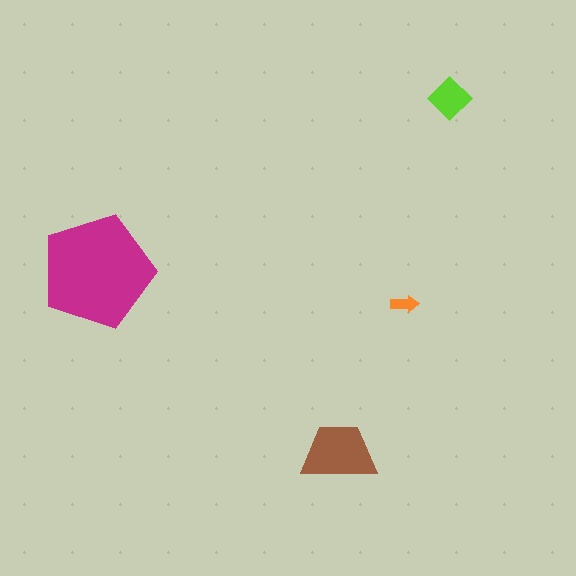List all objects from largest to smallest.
The magenta pentagon, the brown trapezoid, the lime diamond, the orange arrow.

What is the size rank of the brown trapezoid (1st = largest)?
2nd.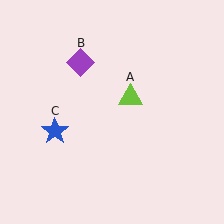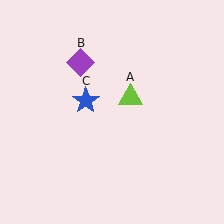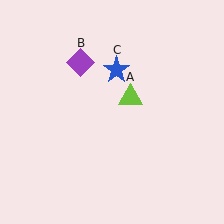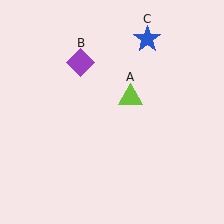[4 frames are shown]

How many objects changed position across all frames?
1 object changed position: blue star (object C).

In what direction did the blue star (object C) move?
The blue star (object C) moved up and to the right.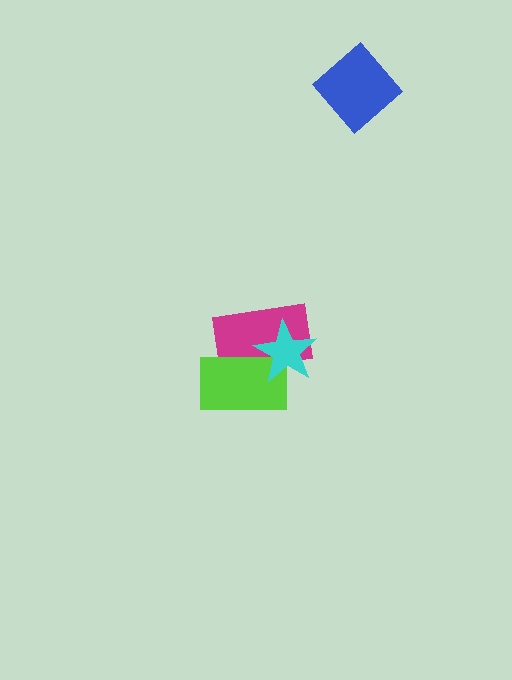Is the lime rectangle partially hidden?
Yes, it is partially covered by another shape.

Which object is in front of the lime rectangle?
The cyan star is in front of the lime rectangle.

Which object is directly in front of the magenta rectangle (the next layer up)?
The lime rectangle is directly in front of the magenta rectangle.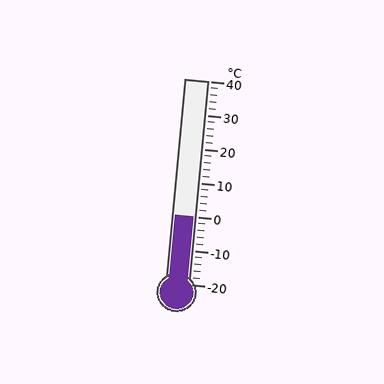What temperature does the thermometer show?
The thermometer shows approximately 0°C.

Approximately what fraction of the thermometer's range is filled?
The thermometer is filled to approximately 35% of its range.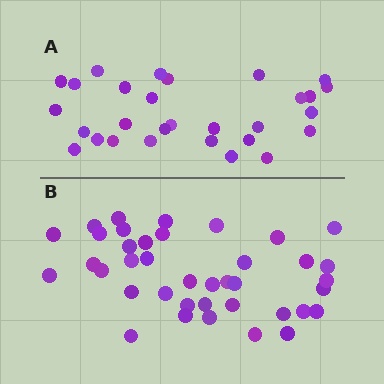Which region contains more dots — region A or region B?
Region B (the bottom region) has more dots.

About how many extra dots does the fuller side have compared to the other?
Region B has roughly 10 or so more dots than region A.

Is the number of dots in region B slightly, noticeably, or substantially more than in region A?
Region B has noticeably more, but not dramatically so. The ratio is roughly 1.3 to 1.